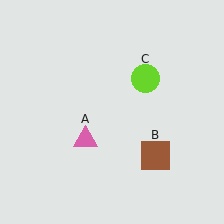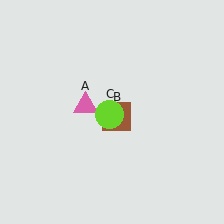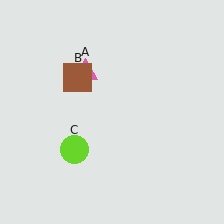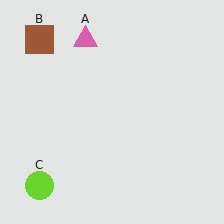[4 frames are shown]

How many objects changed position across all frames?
3 objects changed position: pink triangle (object A), brown square (object B), lime circle (object C).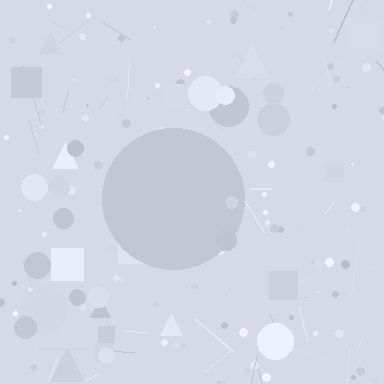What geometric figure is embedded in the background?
A circle is embedded in the background.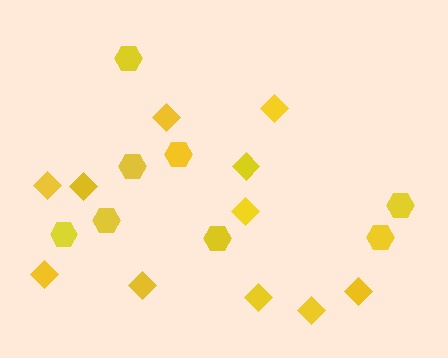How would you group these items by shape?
There are 2 groups: one group of hexagons (8) and one group of diamonds (11).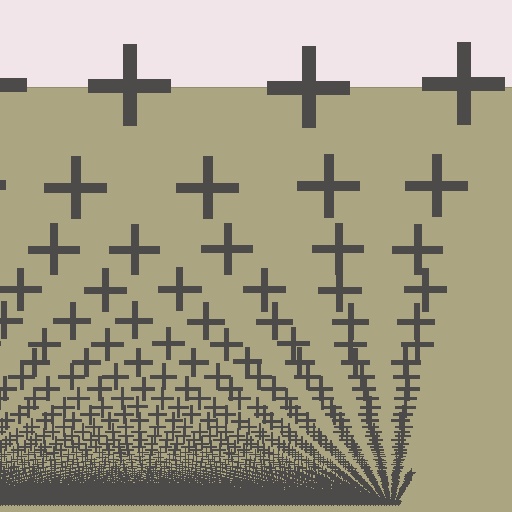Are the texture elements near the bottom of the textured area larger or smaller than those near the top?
Smaller. The gradient is inverted — elements near the bottom are smaller and denser.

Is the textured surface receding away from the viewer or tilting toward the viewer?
The surface appears to tilt toward the viewer. Texture elements get larger and sparser toward the top.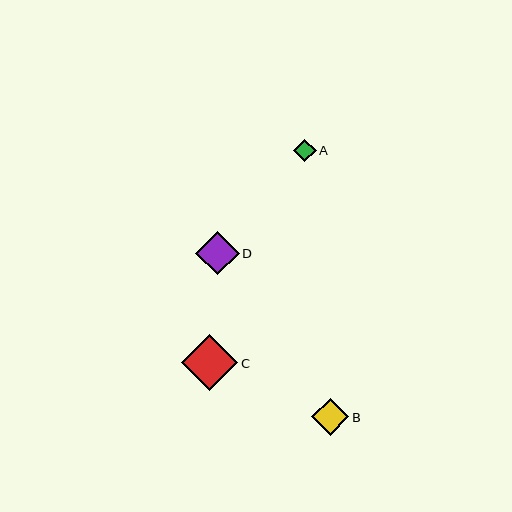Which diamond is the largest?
Diamond C is the largest with a size of approximately 56 pixels.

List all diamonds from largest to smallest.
From largest to smallest: C, D, B, A.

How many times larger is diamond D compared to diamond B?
Diamond D is approximately 1.2 times the size of diamond B.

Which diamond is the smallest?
Diamond A is the smallest with a size of approximately 23 pixels.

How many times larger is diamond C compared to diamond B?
Diamond C is approximately 1.5 times the size of diamond B.